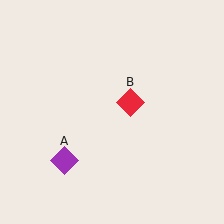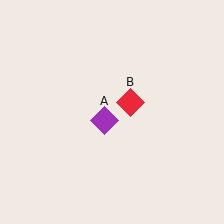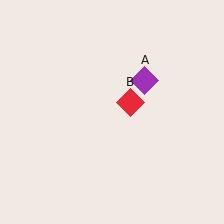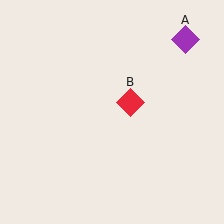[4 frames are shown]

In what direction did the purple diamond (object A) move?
The purple diamond (object A) moved up and to the right.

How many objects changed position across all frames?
1 object changed position: purple diamond (object A).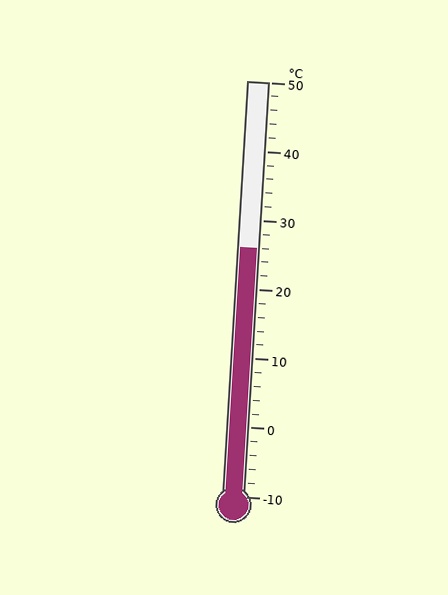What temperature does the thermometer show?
The thermometer shows approximately 26°C.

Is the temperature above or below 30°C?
The temperature is below 30°C.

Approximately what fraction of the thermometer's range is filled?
The thermometer is filled to approximately 60% of its range.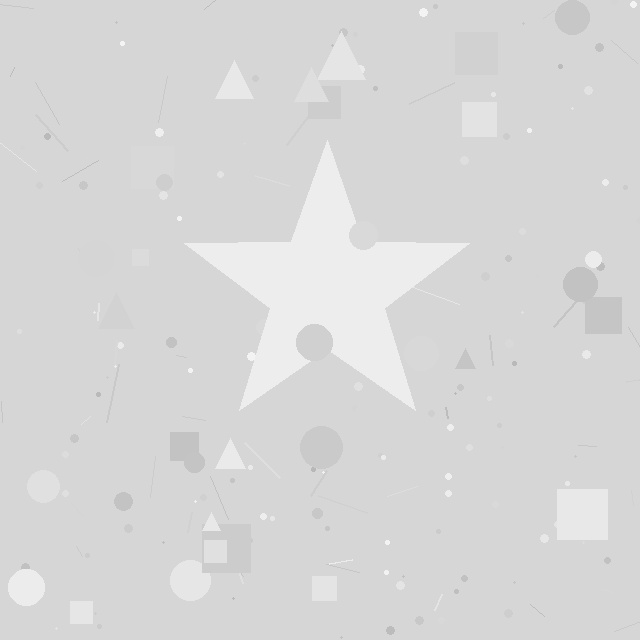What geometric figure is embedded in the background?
A star is embedded in the background.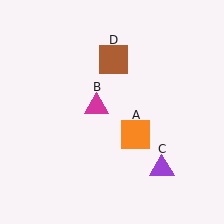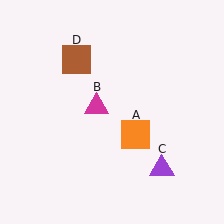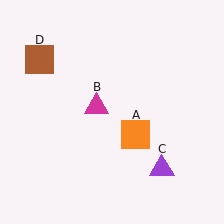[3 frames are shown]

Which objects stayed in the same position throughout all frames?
Orange square (object A) and magenta triangle (object B) and purple triangle (object C) remained stationary.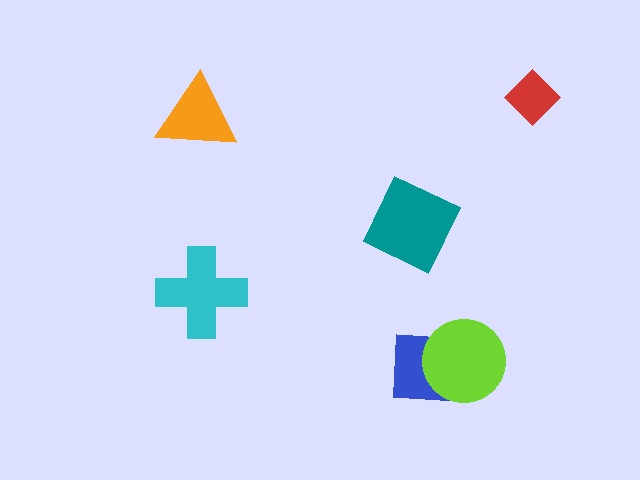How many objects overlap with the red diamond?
0 objects overlap with the red diamond.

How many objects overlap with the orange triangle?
0 objects overlap with the orange triangle.